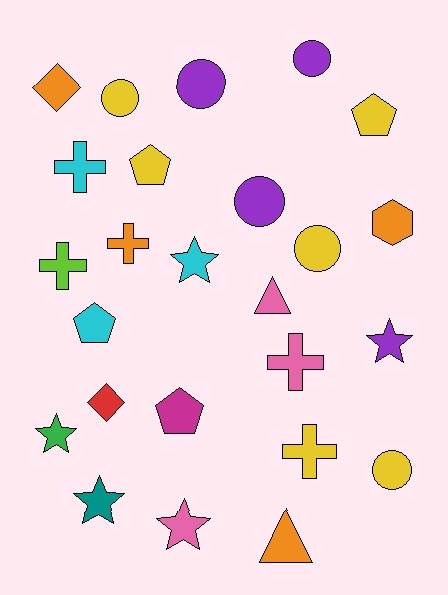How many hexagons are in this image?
There is 1 hexagon.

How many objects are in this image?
There are 25 objects.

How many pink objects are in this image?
There are 3 pink objects.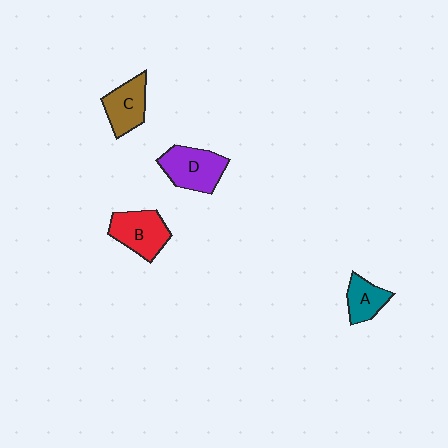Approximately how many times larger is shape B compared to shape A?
Approximately 1.5 times.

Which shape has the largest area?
Shape D (purple).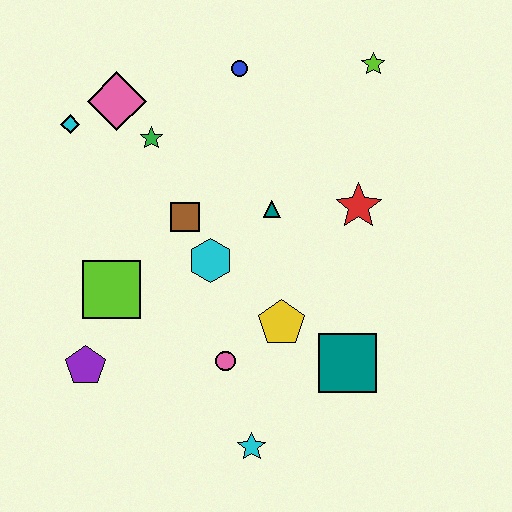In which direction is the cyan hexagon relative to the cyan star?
The cyan hexagon is above the cyan star.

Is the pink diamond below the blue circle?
Yes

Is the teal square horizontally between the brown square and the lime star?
Yes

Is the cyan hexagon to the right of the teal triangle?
No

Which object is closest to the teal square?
The yellow pentagon is closest to the teal square.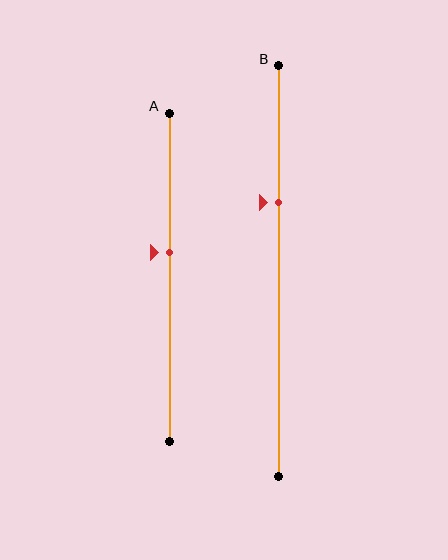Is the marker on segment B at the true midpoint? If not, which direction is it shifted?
No, the marker on segment B is shifted upward by about 17% of the segment length.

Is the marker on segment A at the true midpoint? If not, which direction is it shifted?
No, the marker on segment A is shifted upward by about 7% of the segment length.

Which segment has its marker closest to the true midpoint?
Segment A has its marker closest to the true midpoint.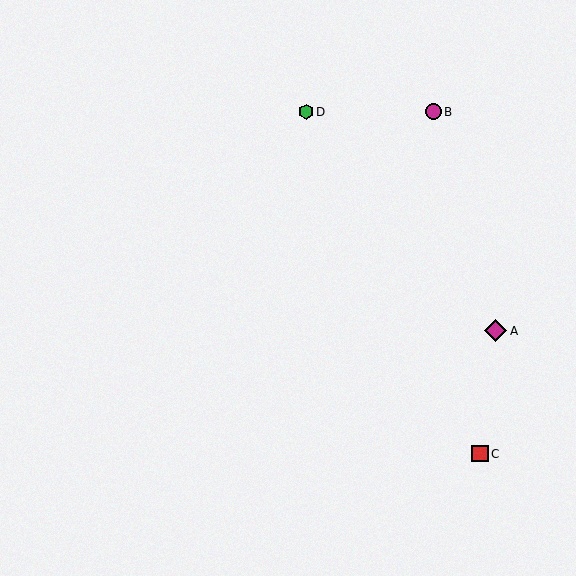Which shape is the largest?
The magenta diamond (labeled A) is the largest.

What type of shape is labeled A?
Shape A is a magenta diamond.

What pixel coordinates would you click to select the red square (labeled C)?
Click at (480, 454) to select the red square C.